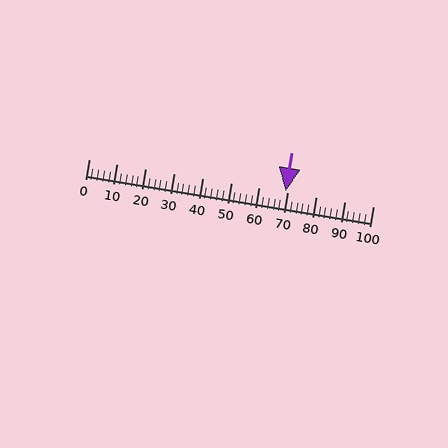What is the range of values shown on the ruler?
The ruler shows values from 0 to 100.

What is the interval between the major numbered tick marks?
The major tick marks are spaced 10 units apart.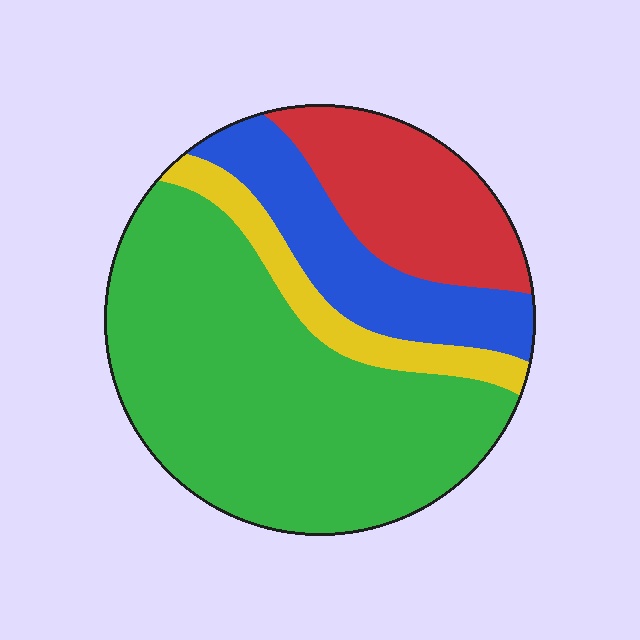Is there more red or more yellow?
Red.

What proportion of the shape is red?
Red covers roughly 20% of the shape.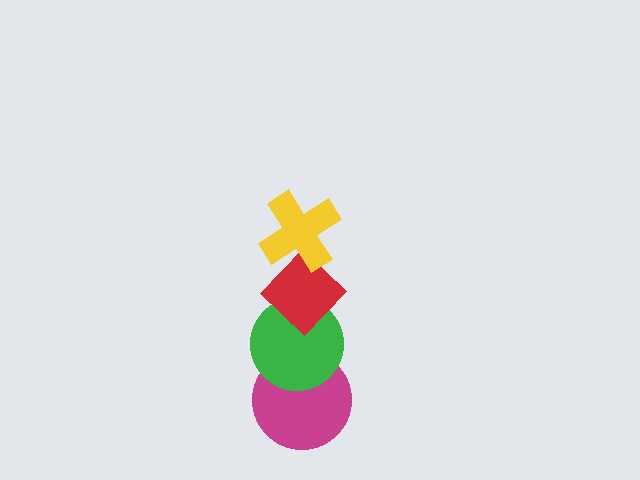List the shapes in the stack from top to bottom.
From top to bottom: the yellow cross, the red diamond, the green circle, the magenta circle.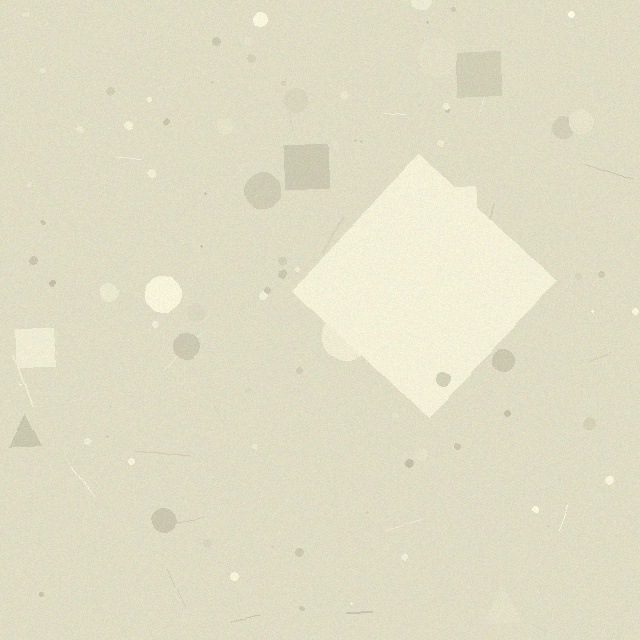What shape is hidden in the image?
A diamond is hidden in the image.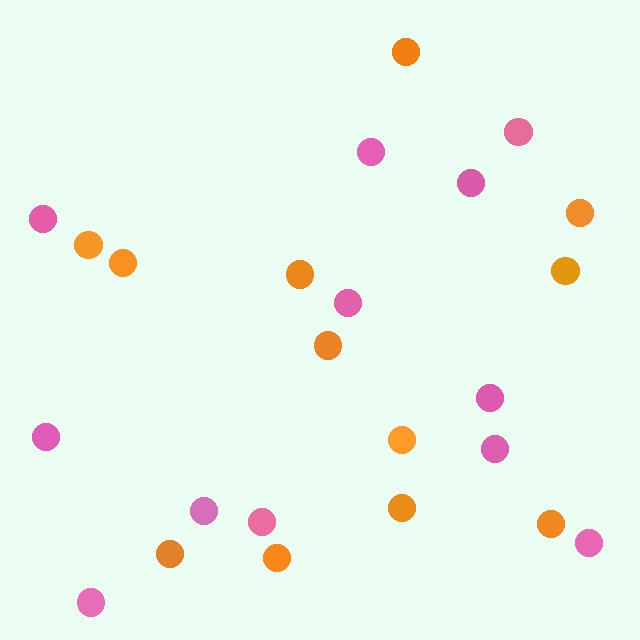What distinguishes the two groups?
There are 2 groups: one group of orange circles (12) and one group of pink circles (12).